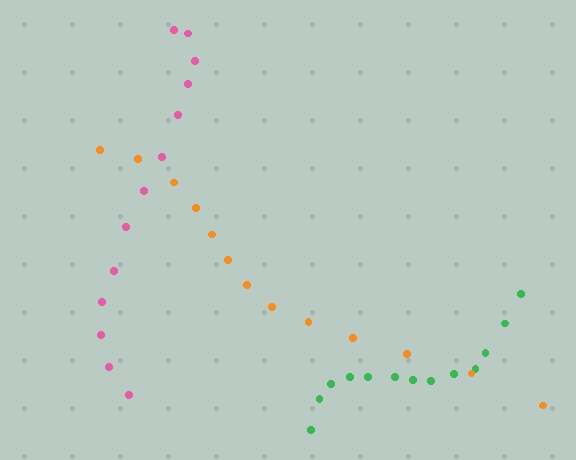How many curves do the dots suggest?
There are 3 distinct paths.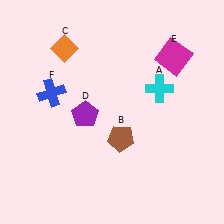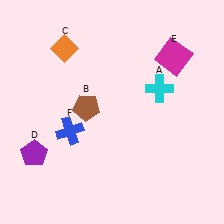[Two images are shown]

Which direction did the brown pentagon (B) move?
The brown pentagon (B) moved left.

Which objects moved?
The objects that moved are: the brown pentagon (B), the purple pentagon (D), the blue cross (F).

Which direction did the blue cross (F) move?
The blue cross (F) moved down.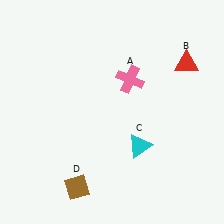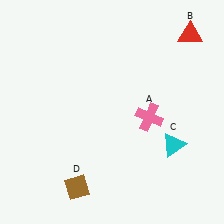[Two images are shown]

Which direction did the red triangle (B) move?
The red triangle (B) moved up.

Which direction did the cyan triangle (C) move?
The cyan triangle (C) moved right.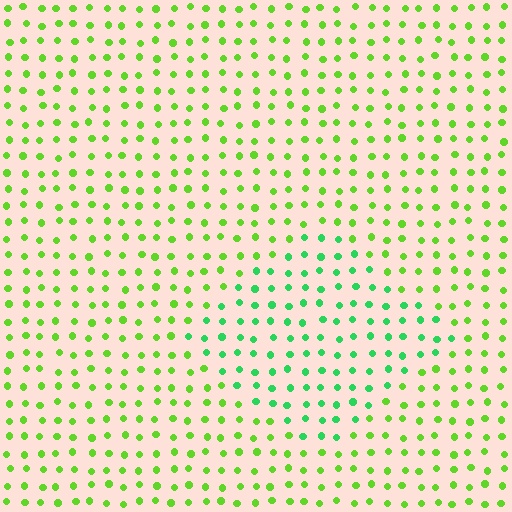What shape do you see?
I see a diamond.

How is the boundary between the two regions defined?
The boundary is defined purely by a slight shift in hue (about 36 degrees). Spacing, size, and orientation are identical on both sides.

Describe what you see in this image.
The image is filled with small lime elements in a uniform arrangement. A diamond-shaped region is visible where the elements are tinted to a slightly different hue, forming a subtle color boundary.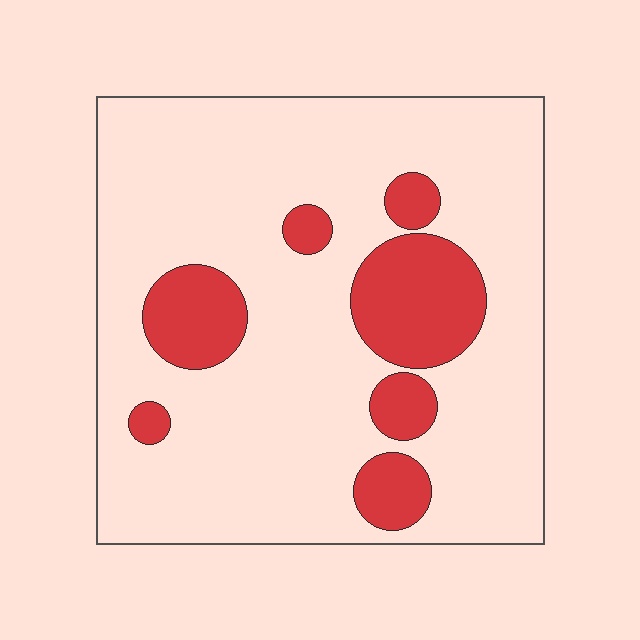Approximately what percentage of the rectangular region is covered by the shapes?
Approximately 20%.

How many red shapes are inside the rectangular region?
7.